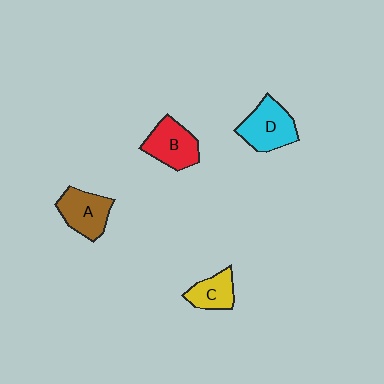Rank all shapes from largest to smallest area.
From largest to smallest: D (cyan), B (red), A (brown), C (yellow).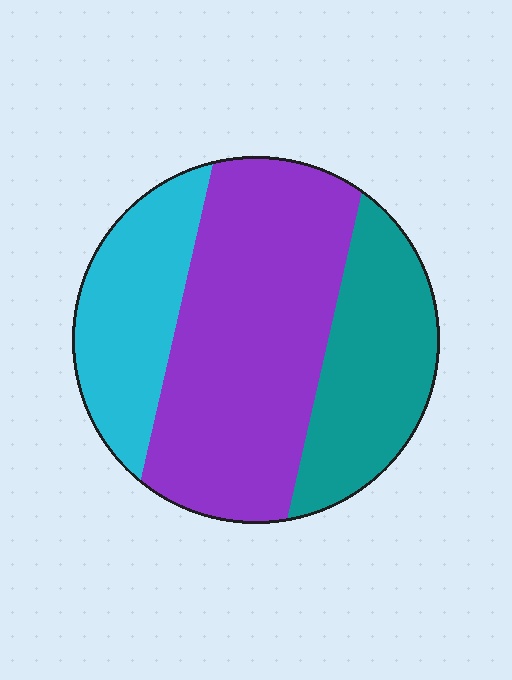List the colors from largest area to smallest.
From largest to smallest: purple, teal, cyan.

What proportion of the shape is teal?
Teal takes up about one quarter (1/4) of the shape.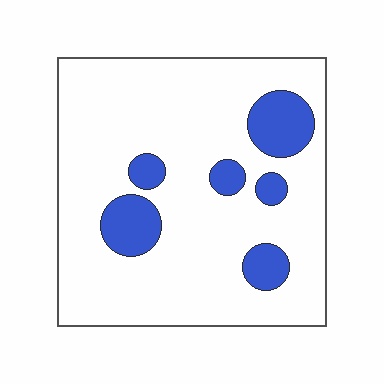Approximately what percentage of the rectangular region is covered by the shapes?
Approximately 15%.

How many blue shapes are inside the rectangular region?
6.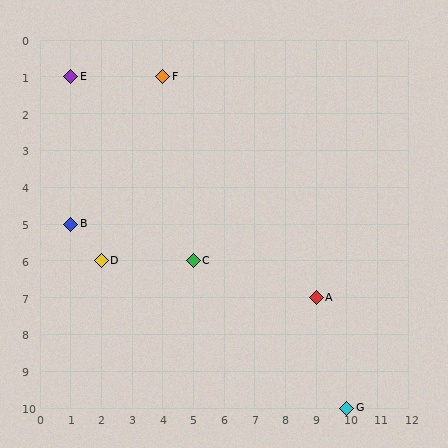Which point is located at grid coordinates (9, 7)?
Point A is at (9, 7).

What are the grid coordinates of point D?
Point D is at grid coordinates (2, 6).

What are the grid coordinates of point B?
Point B is at grid coordinates (1, 5).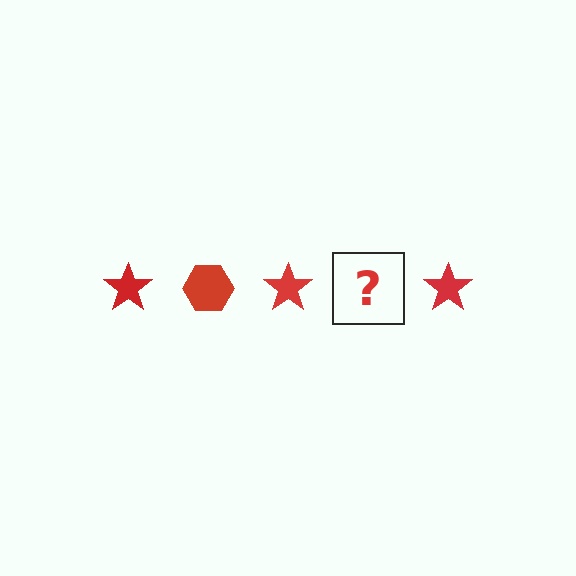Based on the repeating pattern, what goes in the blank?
The blank should be a red hexagon.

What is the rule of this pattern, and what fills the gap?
The rule is that the pattern cycles through star, hexagon shapes in red. The gap should be filled with a red hexagon.